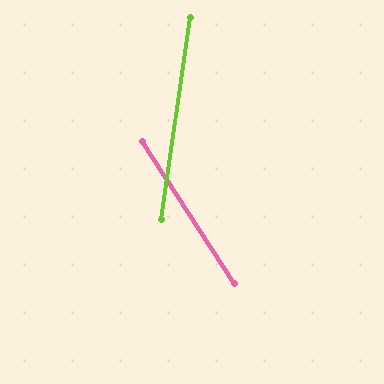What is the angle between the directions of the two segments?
Approximately 41 degrees.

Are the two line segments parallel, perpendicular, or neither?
Neither parallel nor perpendicular — they differ by about 41°.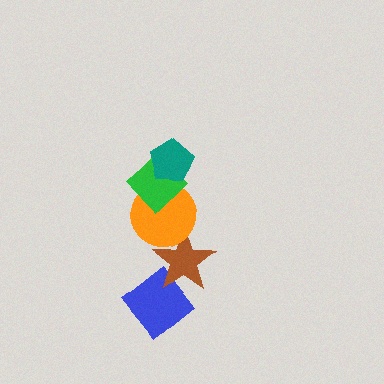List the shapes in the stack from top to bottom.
From top to bottom: the teal pentagon, the green diamond, the orange circle, the brown star, the blue diamond.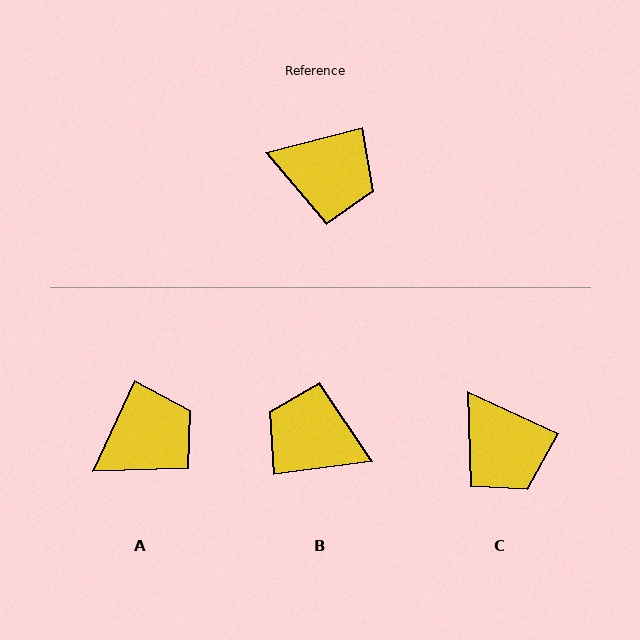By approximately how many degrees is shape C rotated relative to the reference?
Approximately 38 degrees clockwise.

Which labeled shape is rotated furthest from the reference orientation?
B, about 174 degrees away.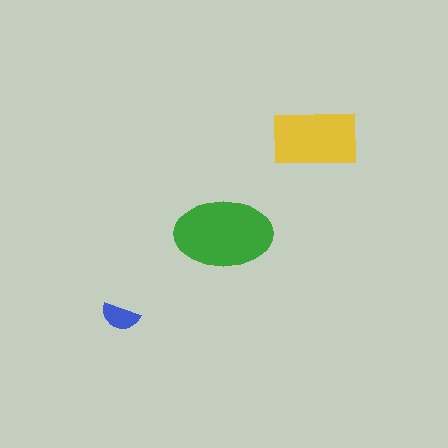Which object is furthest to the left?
The blue semicircle is leftmost.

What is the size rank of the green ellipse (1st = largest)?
1st.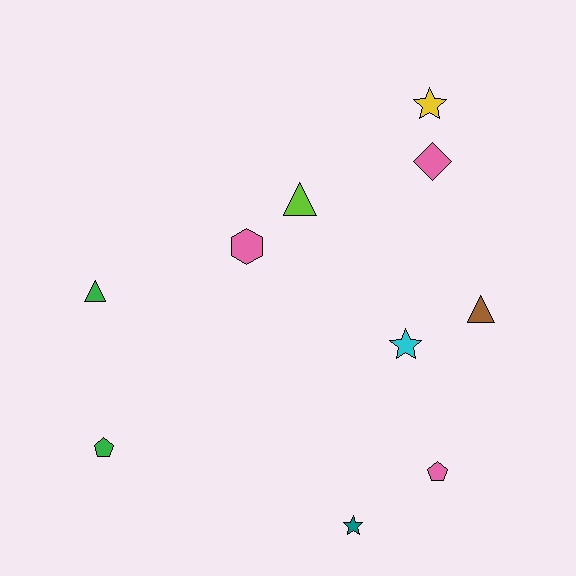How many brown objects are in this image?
There is 1 brown object.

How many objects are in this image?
There are 10 objects.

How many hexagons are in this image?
There is 1 hexagon.